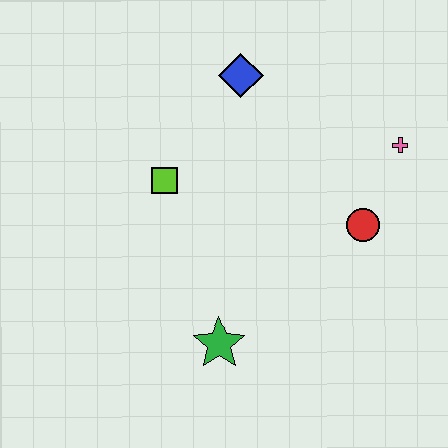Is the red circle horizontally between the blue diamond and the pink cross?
Yes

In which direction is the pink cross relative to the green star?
The pink cross is above the green star.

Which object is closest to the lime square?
The blue diamond is closest to the lime square.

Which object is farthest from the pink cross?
The green star is farthest from the pink cross.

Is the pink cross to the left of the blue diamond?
No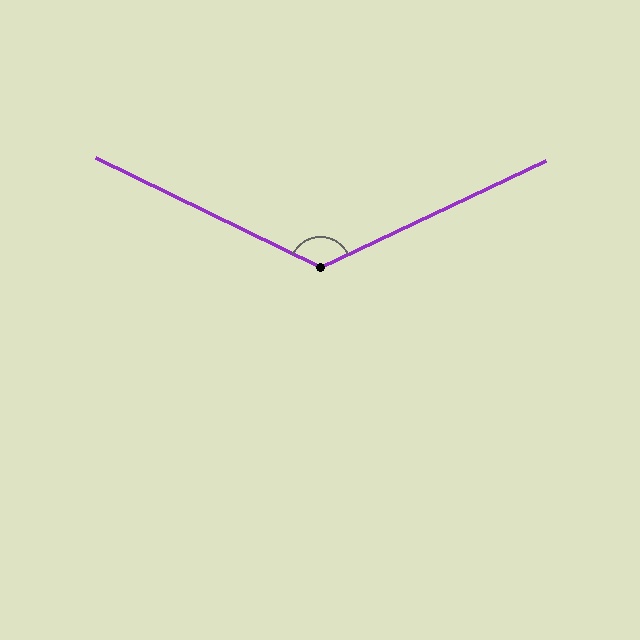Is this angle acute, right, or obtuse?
It is obtuse.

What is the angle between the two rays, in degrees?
Approximately 129 degrees.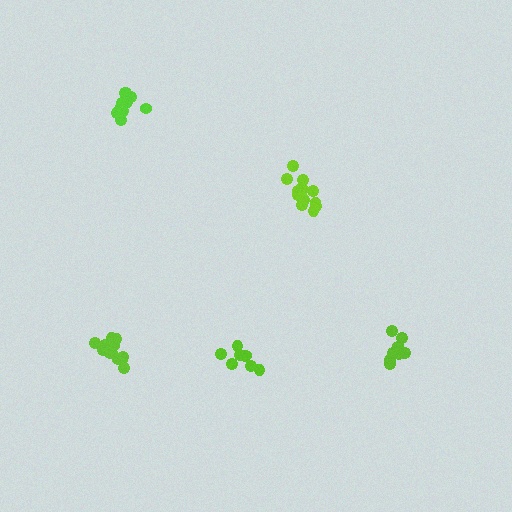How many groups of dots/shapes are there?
There are 5 groups.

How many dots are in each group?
Group 1: 8 dots, Group 2: 12 dots, Group 3: 13 dots, Group 4: 9 dots, Group 5: 13 dots (55 total).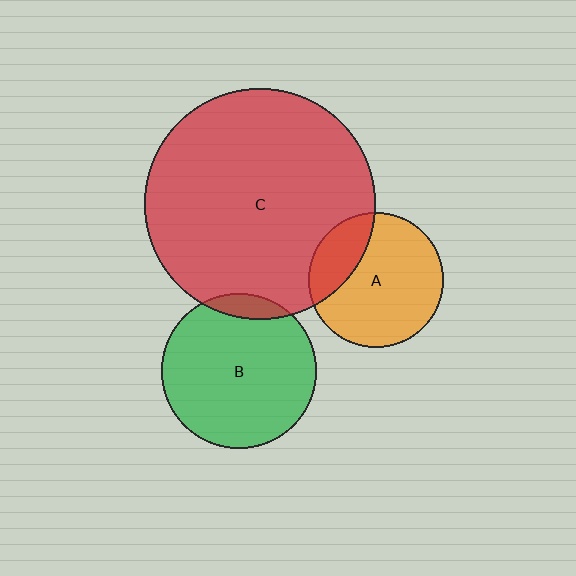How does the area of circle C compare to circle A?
Approximately 2.9 times.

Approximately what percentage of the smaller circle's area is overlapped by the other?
Approximately 10%.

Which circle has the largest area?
Circle C (red).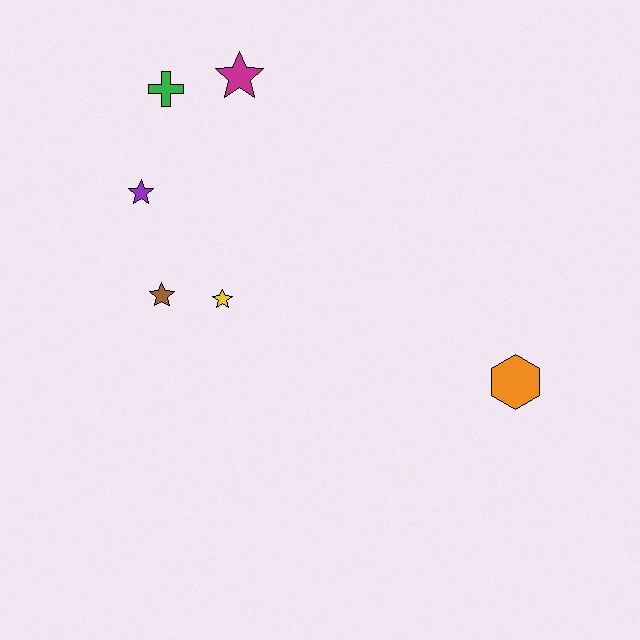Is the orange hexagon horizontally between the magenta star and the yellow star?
No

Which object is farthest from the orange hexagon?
The green cross is farthest from the orange hexagon.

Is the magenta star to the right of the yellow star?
Yes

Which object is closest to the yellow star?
The brown star is closest to the yellow star.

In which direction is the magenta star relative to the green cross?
The magenta star is to the right of the green cross.